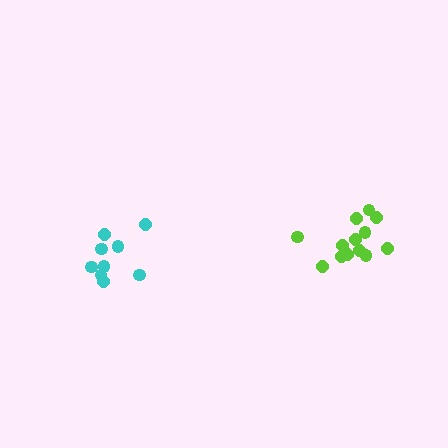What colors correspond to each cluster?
The clusters are colored: lime, cyan.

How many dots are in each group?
Group 1: 14 dots, Group 2: 9 dots (23 total).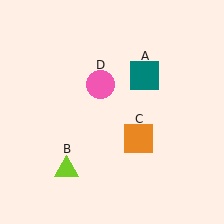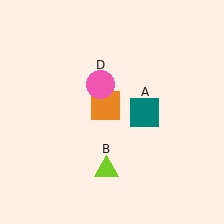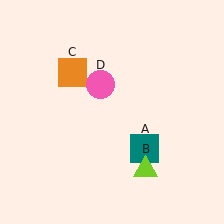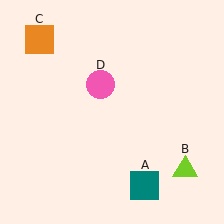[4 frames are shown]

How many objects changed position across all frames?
3 objects changed position: teal square (object A), lime triangle (object B), orange square (object C).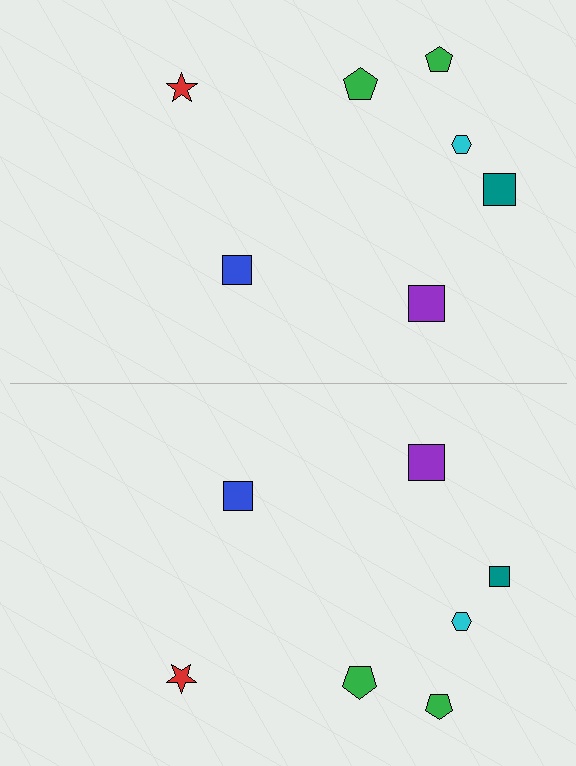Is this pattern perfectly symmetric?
No, the pattern is not perfectly symmetric. The teal square on the bottom side has a different size than its mirror counterpart.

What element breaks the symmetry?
The teal square on the bottom side has a different size than its mirror counterpart.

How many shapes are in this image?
There are 14 shapes in this image.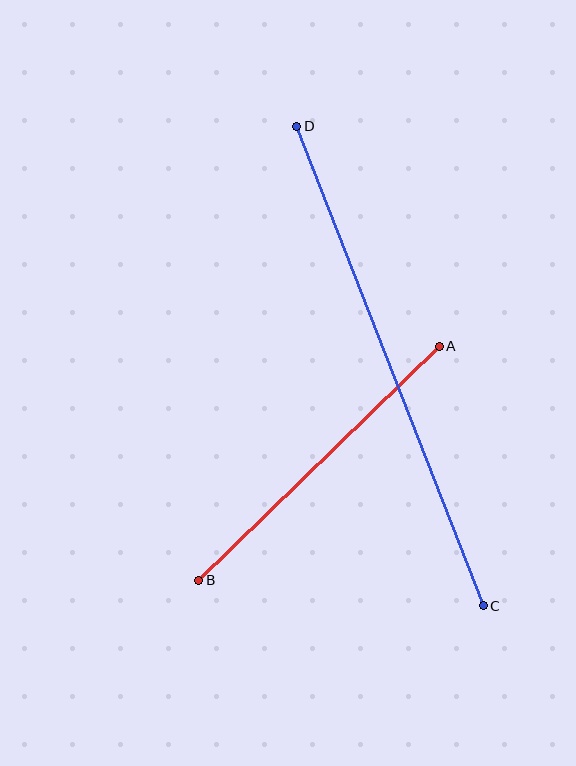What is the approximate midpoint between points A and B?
The midpoint is at approximately (319, 463) pixels.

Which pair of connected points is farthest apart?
Points C and D are farthest apart.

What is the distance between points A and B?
The distance is approximately 336 pixels.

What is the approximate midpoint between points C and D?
The midpoint is at approximately (390, 366) pixels.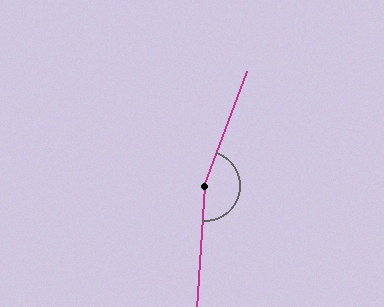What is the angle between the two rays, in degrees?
Approximately 163 degrees.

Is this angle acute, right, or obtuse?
It is obtuse.